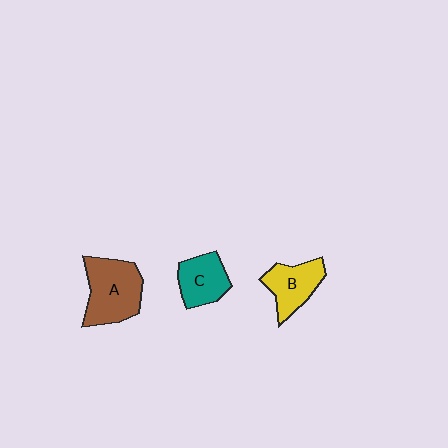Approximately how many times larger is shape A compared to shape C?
Approximately 1.5 times.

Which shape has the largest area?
Shape A (brown).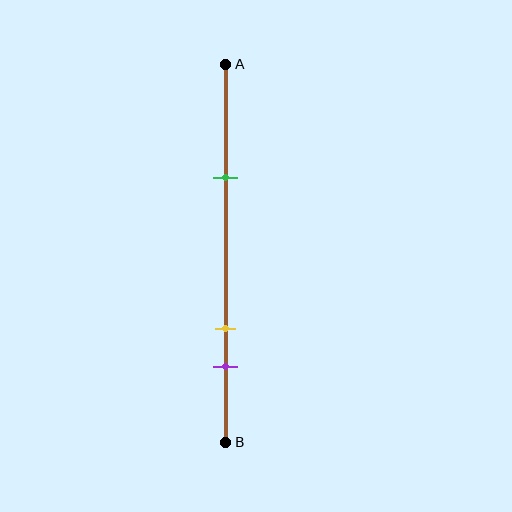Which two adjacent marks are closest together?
The yellow and purple marks are the closest adjacent pair.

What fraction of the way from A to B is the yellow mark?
The yellow mark is approximately 70% (0.7) of the way from A to B.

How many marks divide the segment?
There are 3 marks dividing the segment.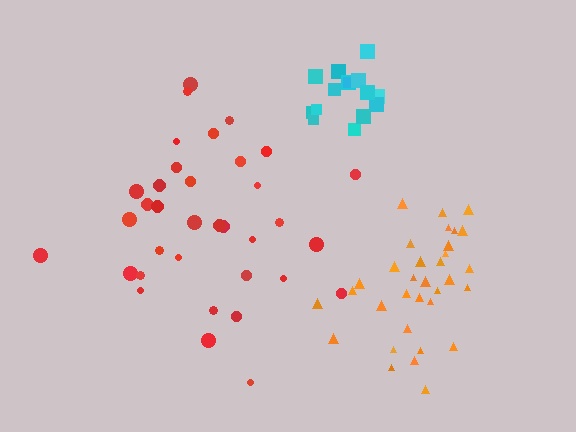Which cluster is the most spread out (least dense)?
Red.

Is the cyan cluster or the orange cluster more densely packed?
Cyan.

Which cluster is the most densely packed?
Cyan.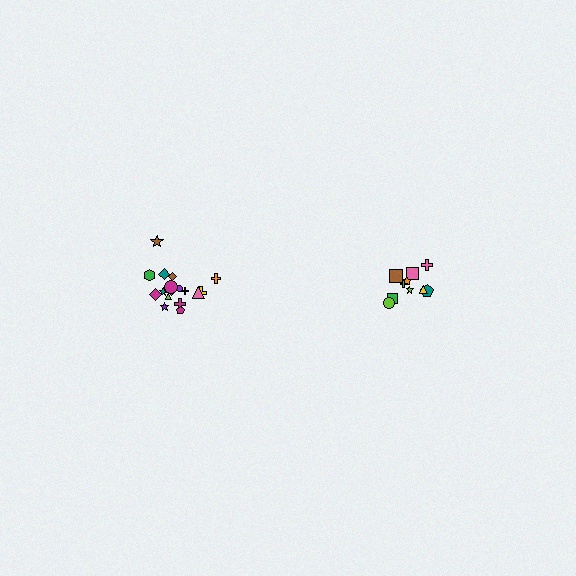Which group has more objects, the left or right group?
The left group.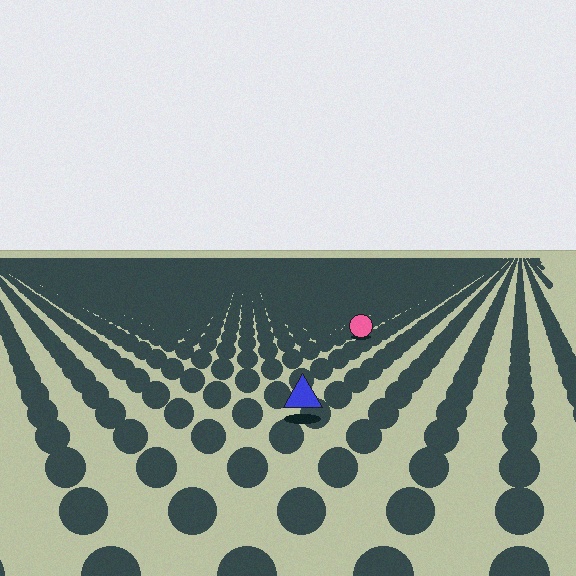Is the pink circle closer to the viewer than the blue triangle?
No. The blue triangle is closer — you can tell from the texture gradient: the ground texture is coarser near it.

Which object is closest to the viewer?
The blue triangle is closest. The texture marks near it are larger and more spread out.